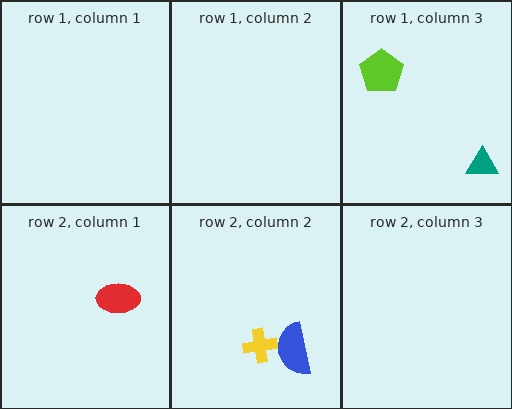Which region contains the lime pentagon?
The row 1, column 3 region.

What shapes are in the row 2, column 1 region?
The red ellipse.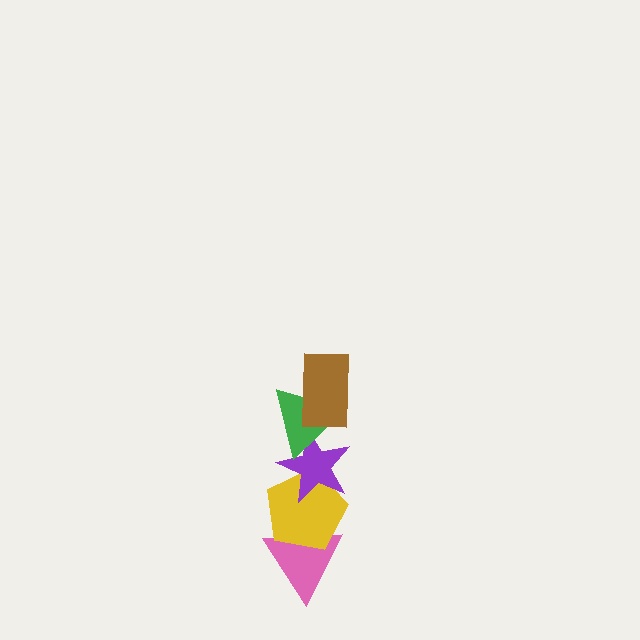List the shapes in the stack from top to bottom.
From top to bottom: the brown rectangle, the green triangle, the purple star, the yellow pentagon, the pink triangle.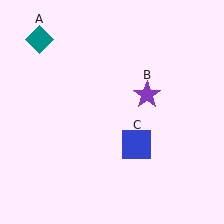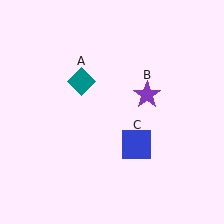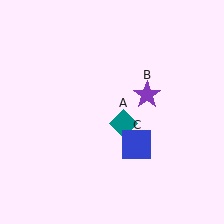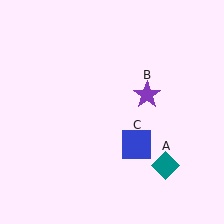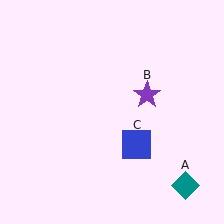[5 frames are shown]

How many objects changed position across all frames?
1 object changed position: teal diamond (object A).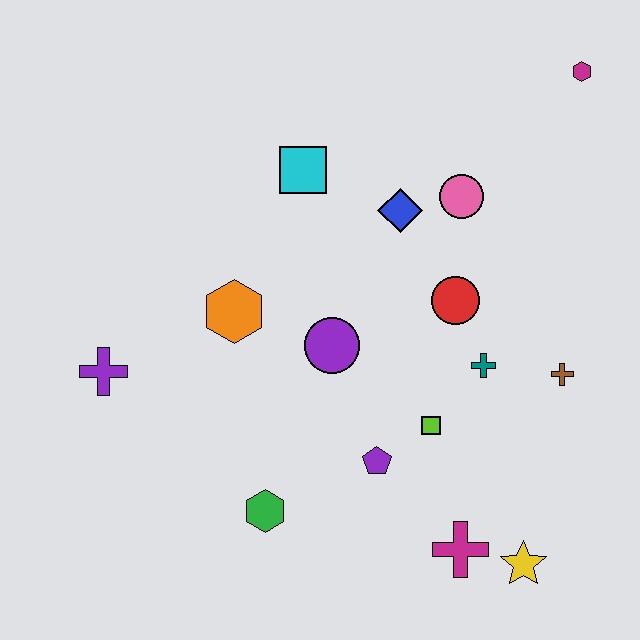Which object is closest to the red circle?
The teal cross is closest to the red circle.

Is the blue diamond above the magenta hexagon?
No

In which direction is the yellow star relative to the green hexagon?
The yellow star is to the right of the green hexagon.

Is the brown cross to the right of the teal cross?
Yes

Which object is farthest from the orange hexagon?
The magenta hexagon is farthest from the orange hexagon.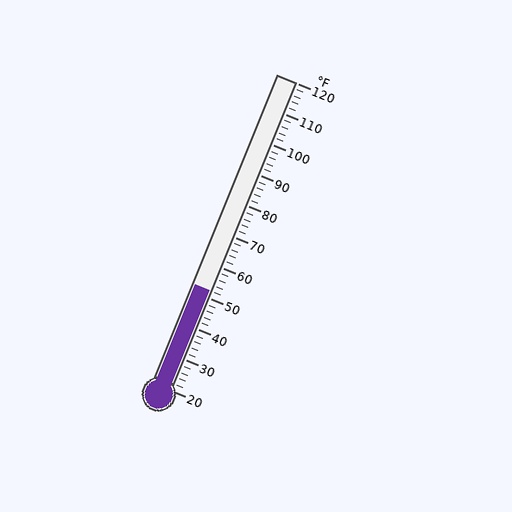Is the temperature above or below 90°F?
The temperature is below 90°F.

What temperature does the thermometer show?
The thermometer shows approximately 52°F.